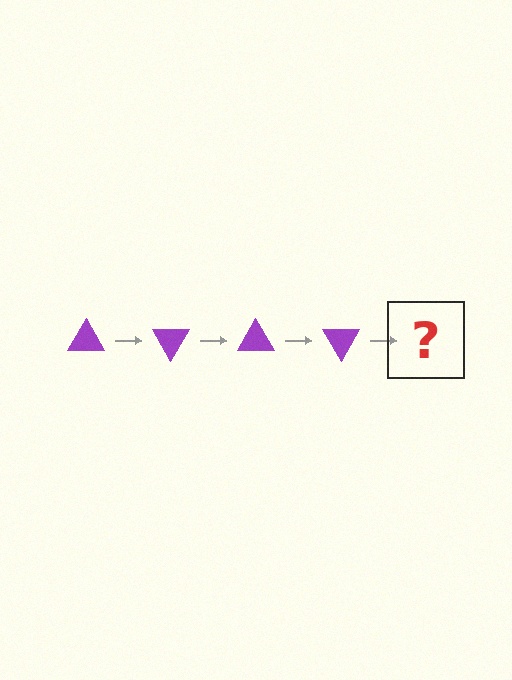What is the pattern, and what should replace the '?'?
The pattern is that the triangle rotates 60 degrees each step. The '?' should be a purple triangle rotated 240 degrees.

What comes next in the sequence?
The next element should be a purple triangle rotated 240 degrees.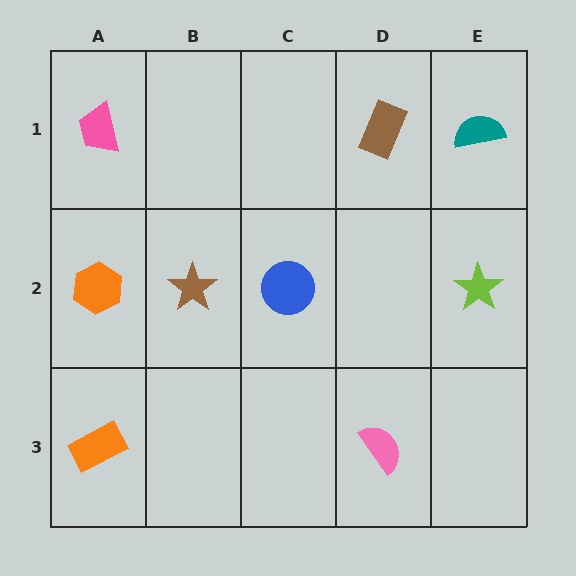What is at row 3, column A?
An orange rectangle.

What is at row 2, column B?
A brown star.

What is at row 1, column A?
A pink trapezoid.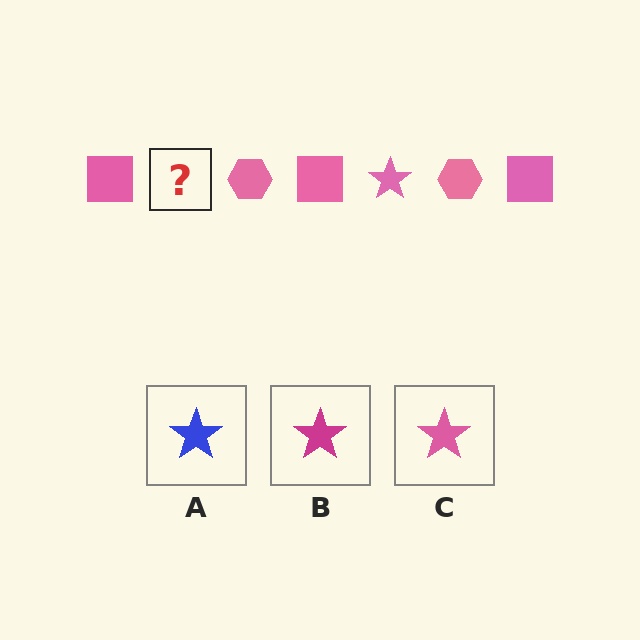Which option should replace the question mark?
Option C.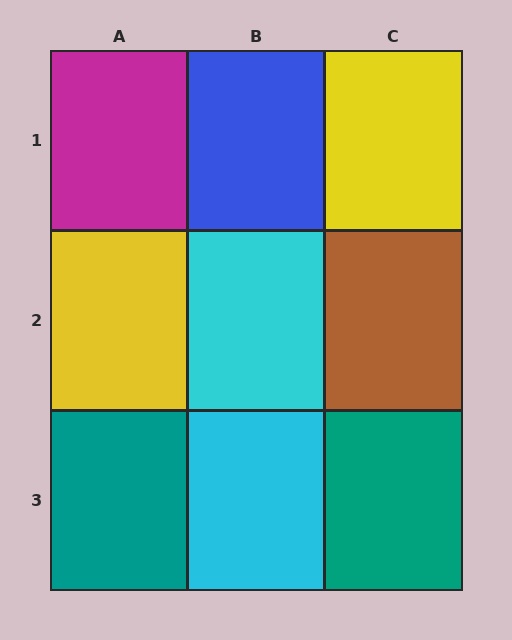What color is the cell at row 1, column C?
Yellow.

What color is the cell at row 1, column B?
Blue.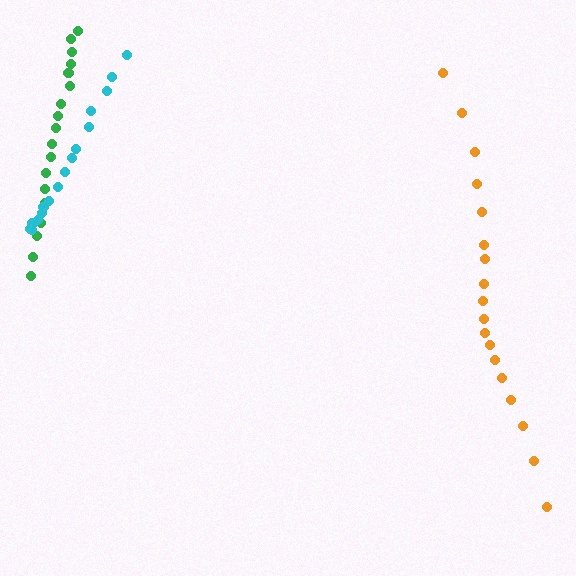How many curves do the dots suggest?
There are 3 distinct paths.